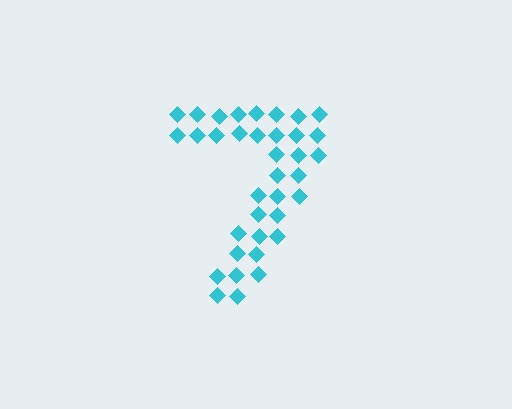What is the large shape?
The large shape is the digit 7.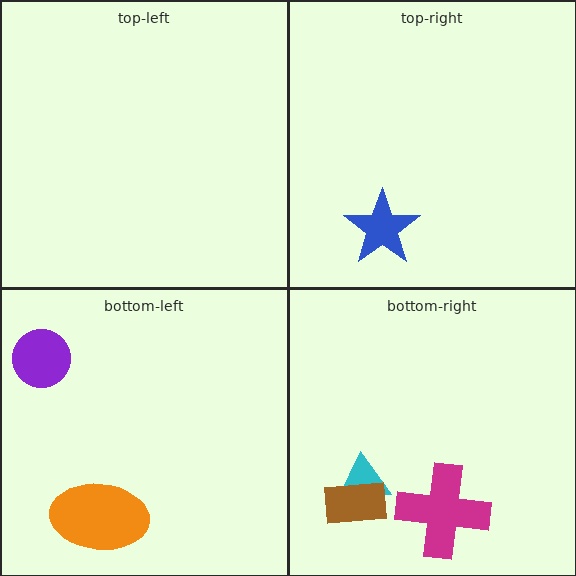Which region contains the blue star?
The top-right region.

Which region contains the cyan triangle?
The bottom-right region.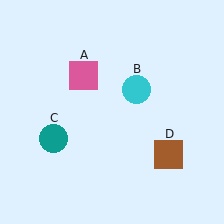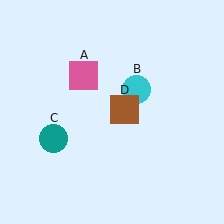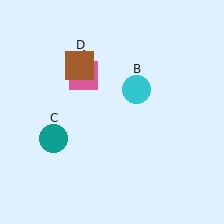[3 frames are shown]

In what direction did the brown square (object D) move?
The brown square (object D) moved up and to the left.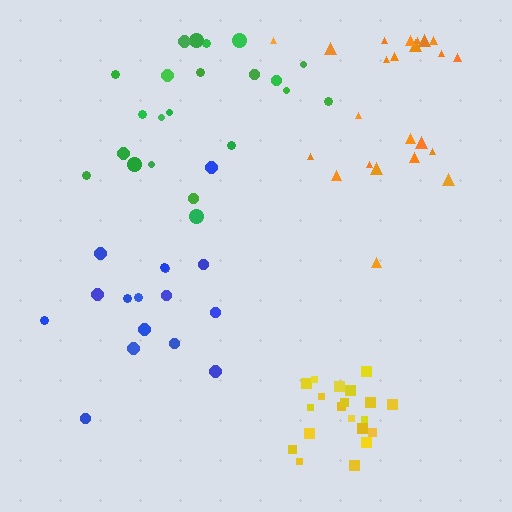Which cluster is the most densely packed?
Yellow.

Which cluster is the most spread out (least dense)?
Orange.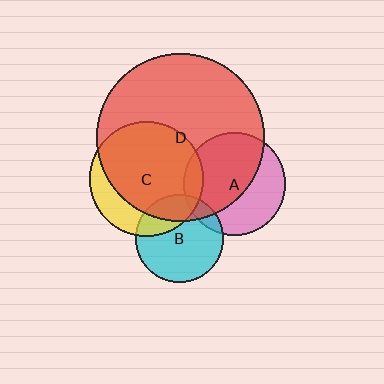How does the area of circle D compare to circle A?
Approximately 2.7 times.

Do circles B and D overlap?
Yes.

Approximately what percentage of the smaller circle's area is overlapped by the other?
Approximately 20%.